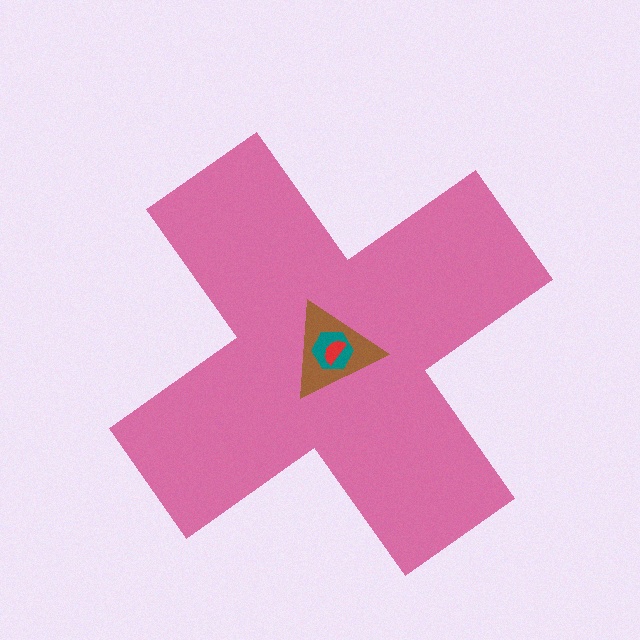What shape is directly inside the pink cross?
The brown triangle.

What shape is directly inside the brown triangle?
The teal hexagon.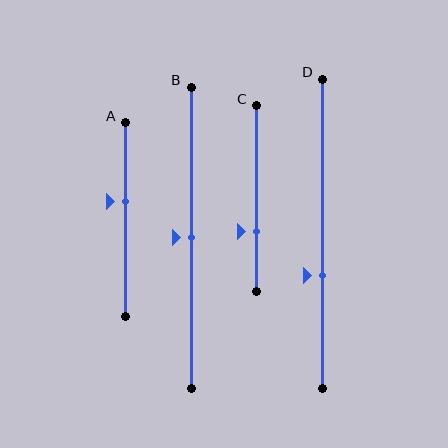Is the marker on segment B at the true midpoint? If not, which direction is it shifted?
Yes, the marker on segment B is at the true midpoint.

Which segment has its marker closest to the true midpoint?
Segment B has its marker closest to the true midpoint.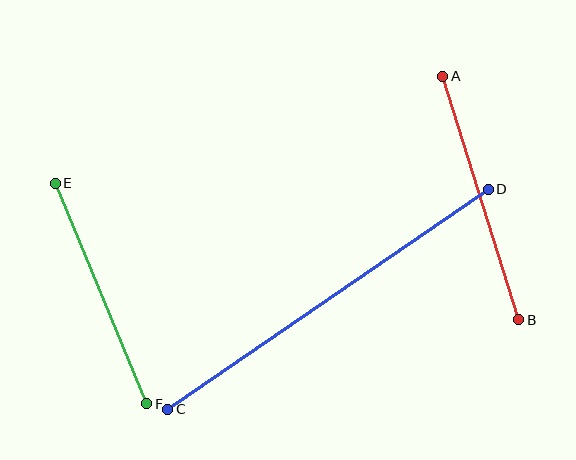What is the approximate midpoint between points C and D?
The midpoint is at approximately (328, 299) pixels.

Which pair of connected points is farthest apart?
Points C and D are farthest apart.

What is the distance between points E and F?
The distance is approximately 239 pixels.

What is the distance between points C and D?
The distance is approximately 389 pixels.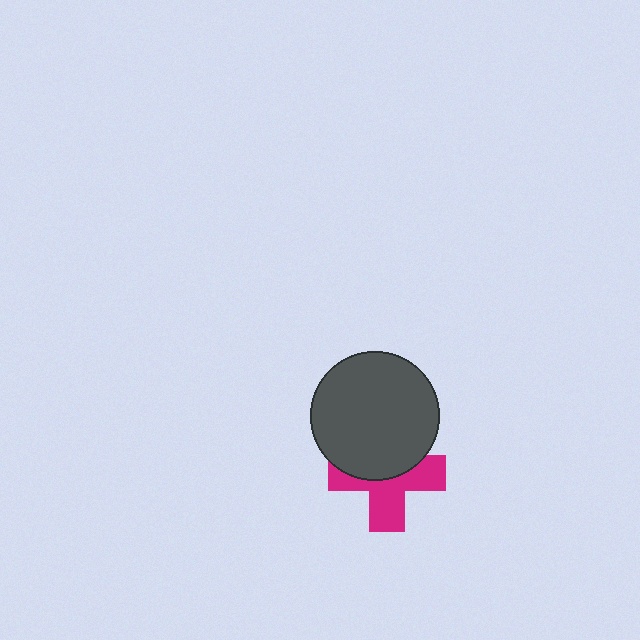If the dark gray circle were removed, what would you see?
You would see the complete magenta cross.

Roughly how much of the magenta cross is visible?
About half of it is visible (roughly 54%).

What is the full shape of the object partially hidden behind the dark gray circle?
The partially hidden object is a magenta cross.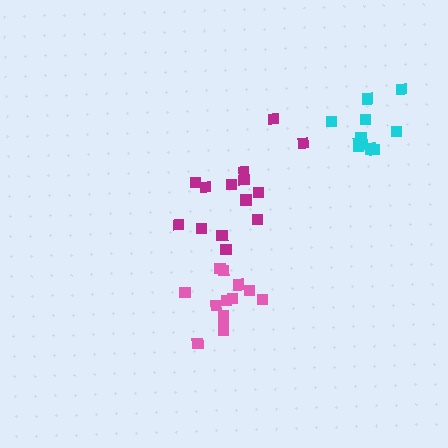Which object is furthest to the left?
The pink cluster is leftmost.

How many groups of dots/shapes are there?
There are 3 groups.